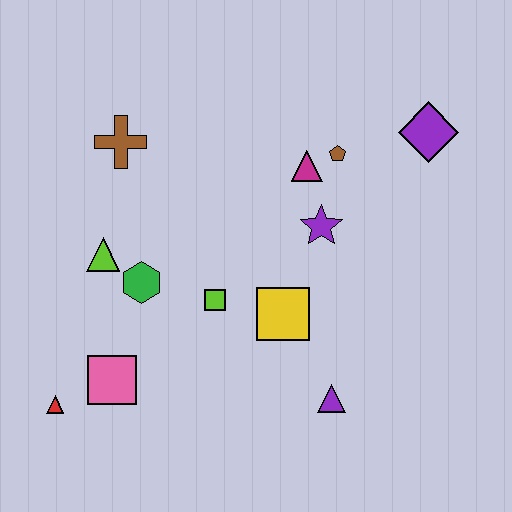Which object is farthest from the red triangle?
The purple diamond is farthest from the red triangle.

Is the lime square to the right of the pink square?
Yes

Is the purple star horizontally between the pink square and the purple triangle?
Yes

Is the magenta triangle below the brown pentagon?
Yes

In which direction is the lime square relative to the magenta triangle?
The lime square is below the magenta triangle.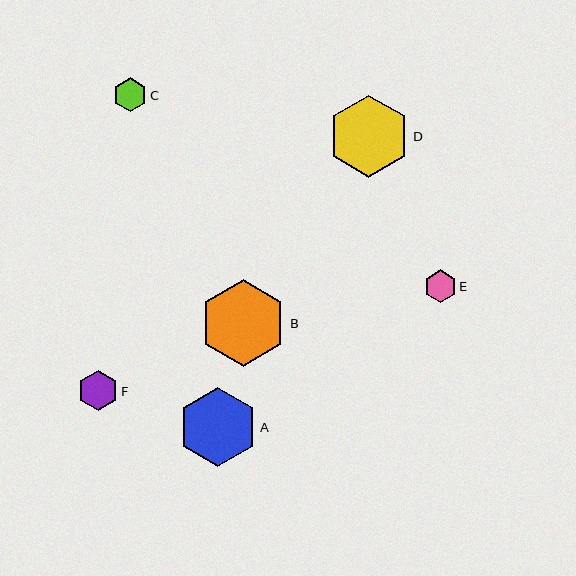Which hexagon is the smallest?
Hexagon E is the smallest with a size of approximately 32 pixels.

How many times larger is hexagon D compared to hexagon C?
Hexagon D is approximately 2.4 times the size of hexagon C.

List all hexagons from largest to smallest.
From largest to smallest: B, D, A, F, C, E.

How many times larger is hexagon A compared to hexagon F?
Hexagon A is approximately 2.0 times the size of hexagon F.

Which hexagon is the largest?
Hexagon B is the largest with a size of approximately 87 pixels.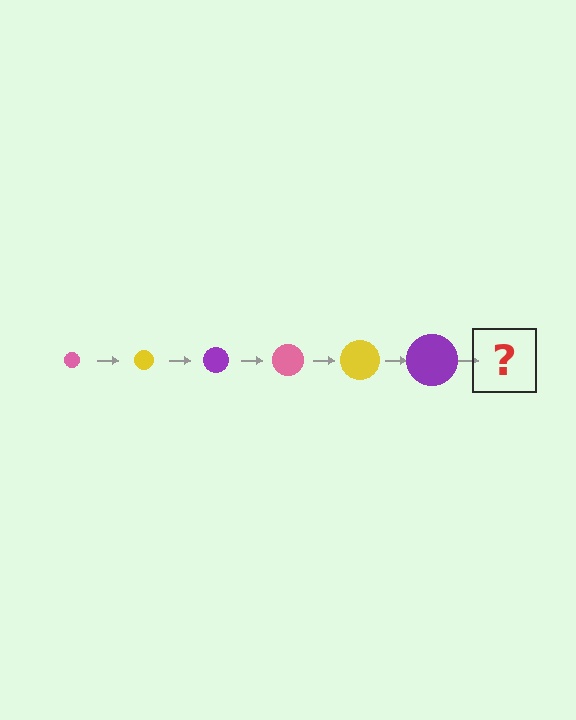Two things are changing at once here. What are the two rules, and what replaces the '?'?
The two rules are that the circle grows larger each step and the color cycles through pink, yellow, and purple. The '?' should be a pink circle, larger than the previous one.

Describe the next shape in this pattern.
It should be a pink circle, larger than the previous one.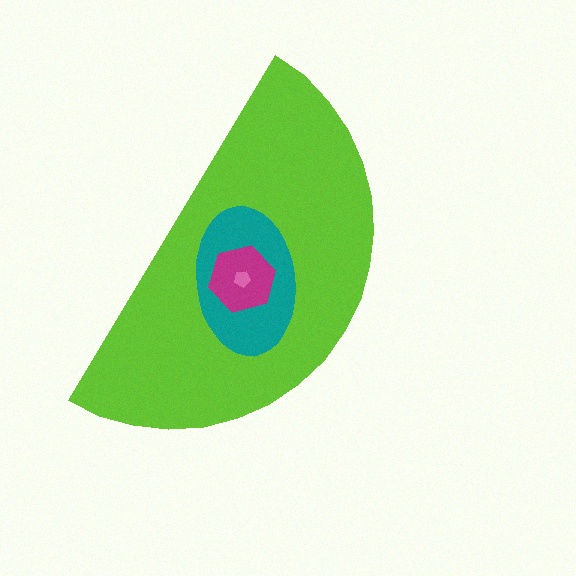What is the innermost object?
The pink pentagon.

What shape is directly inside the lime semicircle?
The teal ellipse.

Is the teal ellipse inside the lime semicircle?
Yes.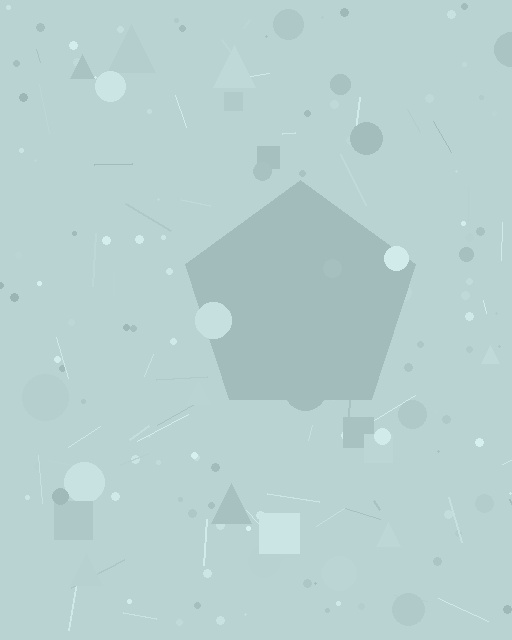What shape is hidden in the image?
A pentagon is hidden in the image.